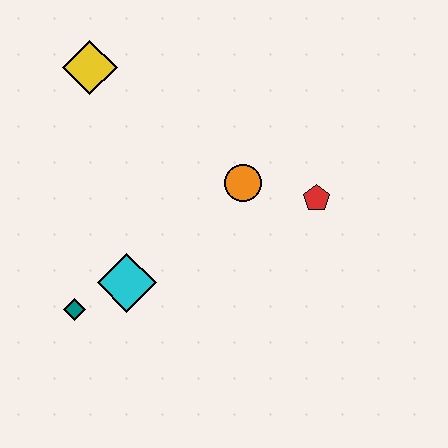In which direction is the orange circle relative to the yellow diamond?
The orange circle is to the right of the yellow diamond.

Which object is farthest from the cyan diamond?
The yellow diamond is farthest from the cyan diamond.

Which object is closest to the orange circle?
The red pentagon is closest to the orange circle.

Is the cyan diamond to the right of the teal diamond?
Yes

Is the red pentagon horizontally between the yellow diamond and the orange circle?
No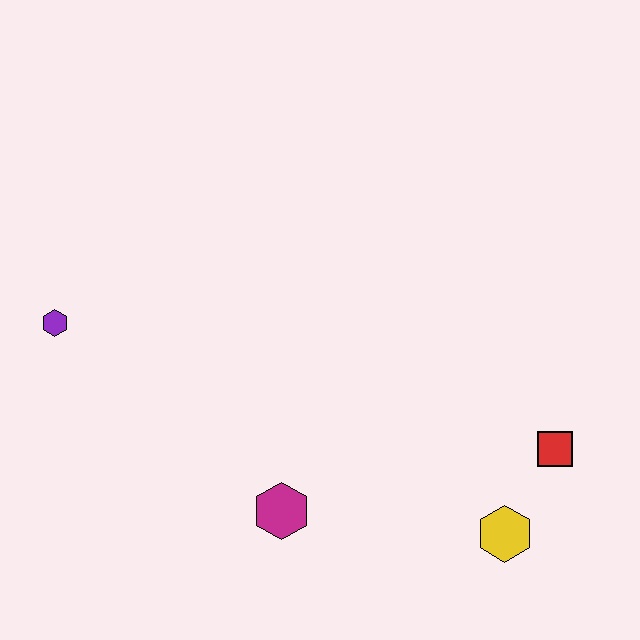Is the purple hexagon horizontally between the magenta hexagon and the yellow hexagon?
No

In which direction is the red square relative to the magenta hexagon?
The red square is to the right of the magenta hexagon.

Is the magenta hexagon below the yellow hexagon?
No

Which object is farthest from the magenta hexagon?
The purple hexagon is farthest from the magenta hexagon.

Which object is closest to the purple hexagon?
The magenta hexagon is closest to the purple hexagon.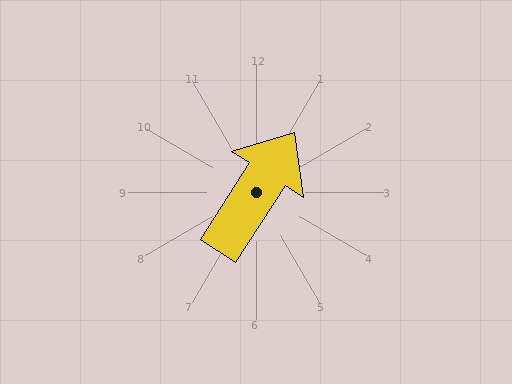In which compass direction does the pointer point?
Northeast.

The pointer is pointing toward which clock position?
Roughly 1 o'clock.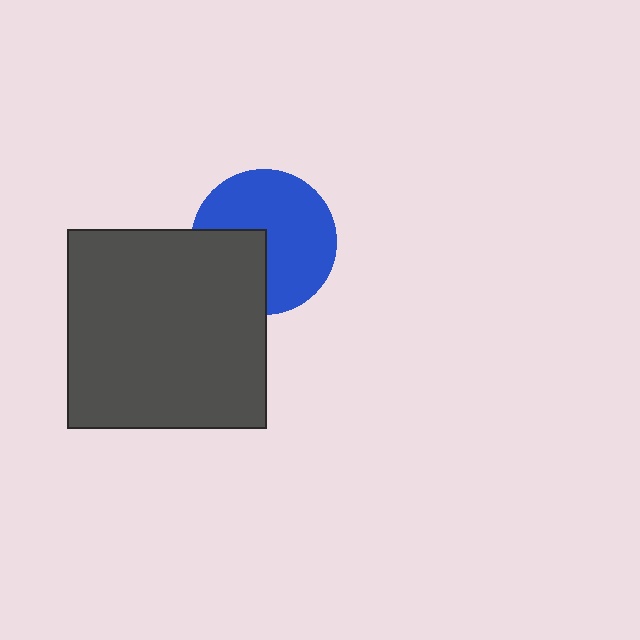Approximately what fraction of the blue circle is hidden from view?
Roughly 32% of the blue circle is hidden behind the dark gray square.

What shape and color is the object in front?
The object in front is a dark gray square.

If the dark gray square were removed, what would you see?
You would see the complete blue circle.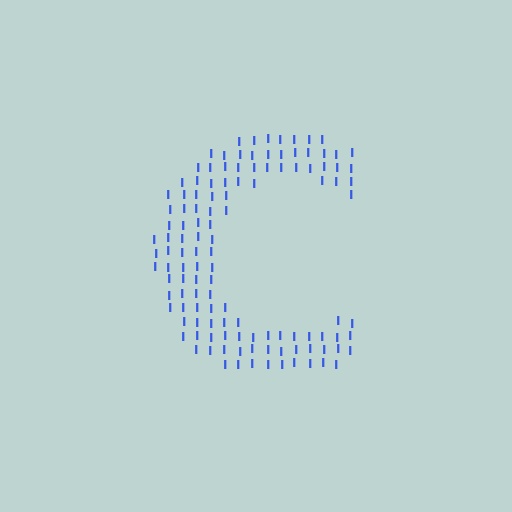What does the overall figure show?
The overall figure shows the letter C.